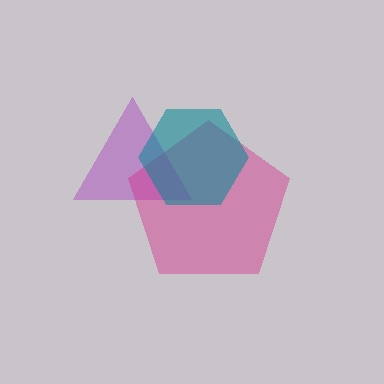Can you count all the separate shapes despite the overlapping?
Yes, there are 3 separate shapes.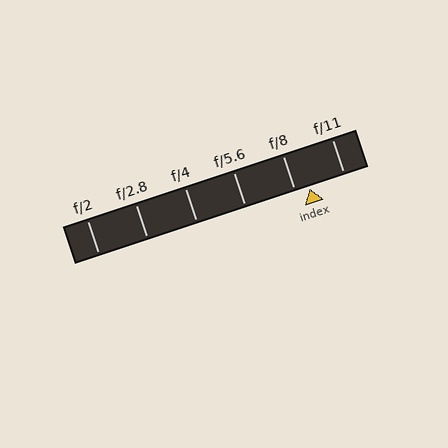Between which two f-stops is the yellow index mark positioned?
The index mark is between f/8 and f/11.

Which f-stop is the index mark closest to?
The index mark is closest to f/8.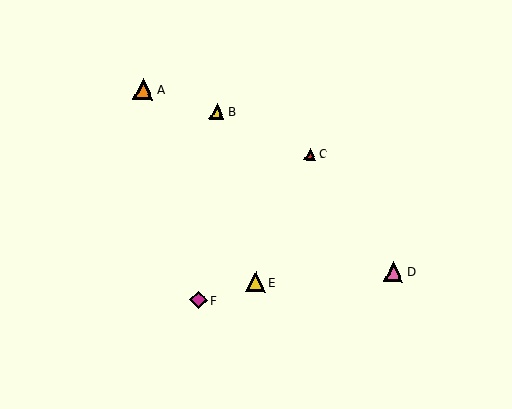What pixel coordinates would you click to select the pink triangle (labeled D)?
Click at (394, 271) to select the pink triangle D.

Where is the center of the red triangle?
The center of the red triangle is at (310, 154).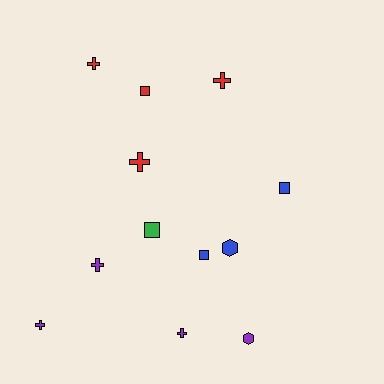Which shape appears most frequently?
Cross, with 6 objects.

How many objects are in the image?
There are 12 objects.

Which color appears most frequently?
Purple, with 4 objects.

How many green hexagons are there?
There are no green hexagons.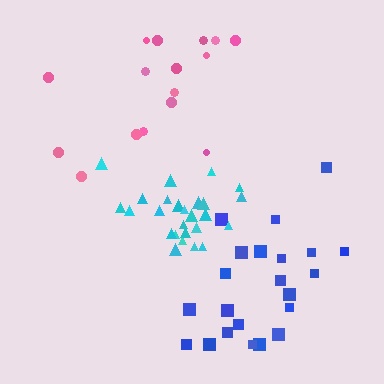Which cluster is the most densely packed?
Cyan.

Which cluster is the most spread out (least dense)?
Pink.